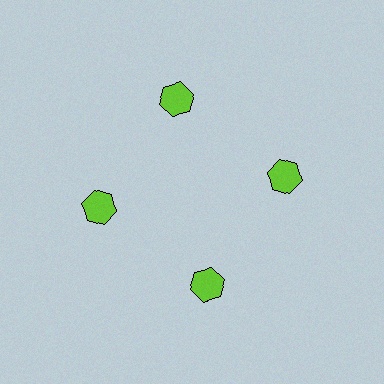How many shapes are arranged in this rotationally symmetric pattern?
There are 4 shapes, arranged in 4 groups of 1.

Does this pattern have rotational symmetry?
Yes, this pattern has 4-fold rotational symmetry. It looks the same after rotating 90 degrees around the center.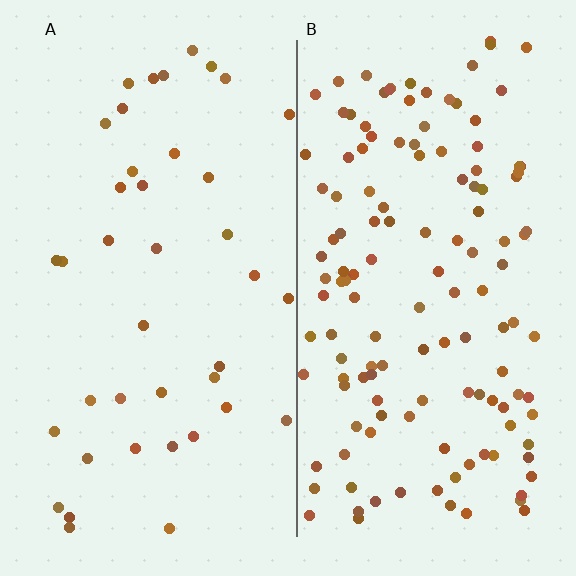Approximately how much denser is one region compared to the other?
Approximately 3.5× — region B over region A.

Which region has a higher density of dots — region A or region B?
B (the right).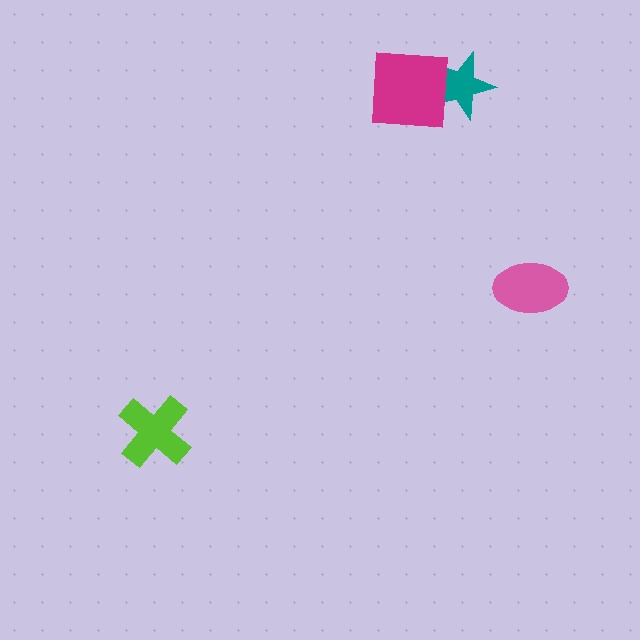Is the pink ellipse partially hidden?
No, no other shape covers it.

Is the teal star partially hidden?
Yes, it is partially covered by another shape.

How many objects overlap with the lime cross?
0 objects overlap with the lime cross.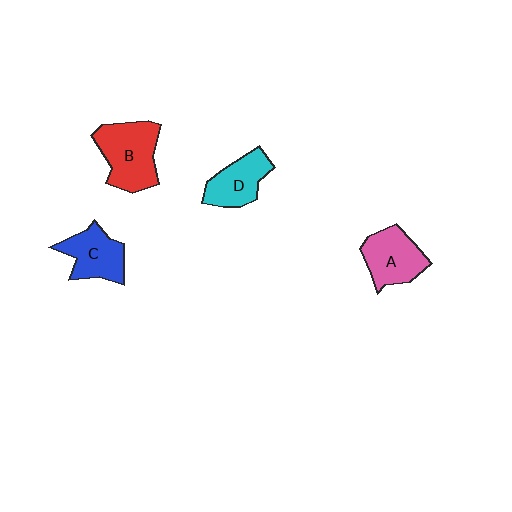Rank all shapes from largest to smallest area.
From largest to smallest: B (red), A (pink), C (blue), D (cyan).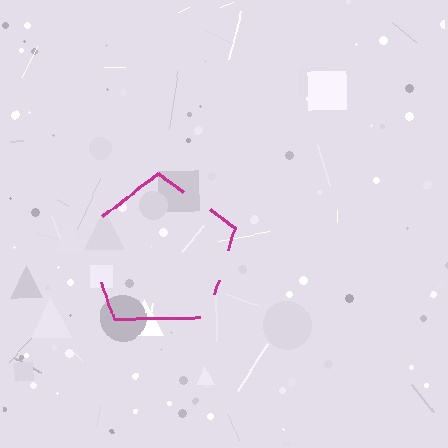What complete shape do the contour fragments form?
The contour fragments form a pentagon.